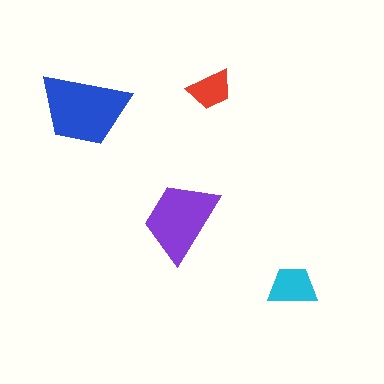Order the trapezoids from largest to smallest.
the blue one, the purple one, the cyan one, the red one.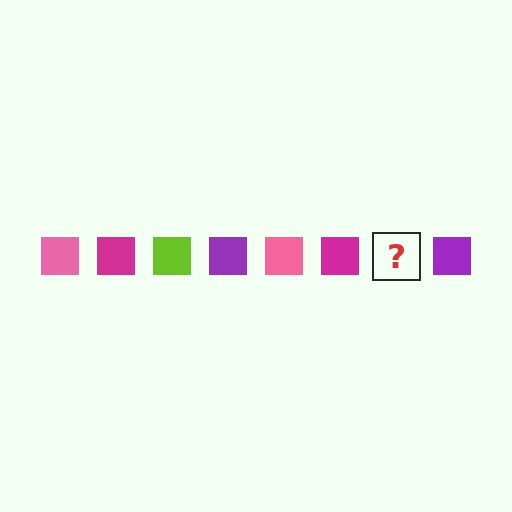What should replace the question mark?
The question mark should be replaced with a lime square.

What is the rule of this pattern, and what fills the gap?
The rule is that the pattern cycles through pink, magenta, lime, purple squares. The gap should be filled with a lime square.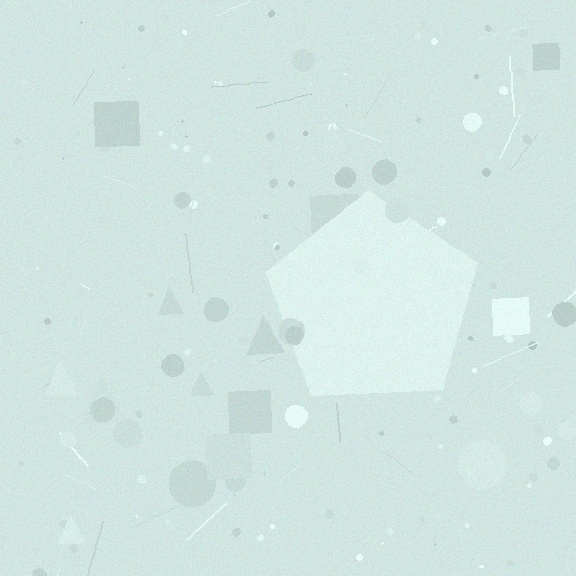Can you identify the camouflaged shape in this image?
The camouflaged shape is a pentagon.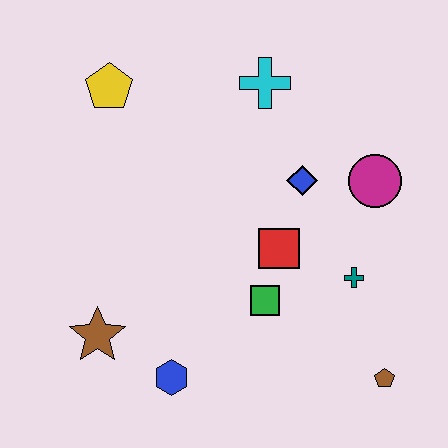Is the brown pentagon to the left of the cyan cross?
No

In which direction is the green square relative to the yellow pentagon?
The green square is below the yellow pentagon.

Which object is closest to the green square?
The red square is closest to the green square.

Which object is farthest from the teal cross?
The yellow pentagon is farthest from the teal cross.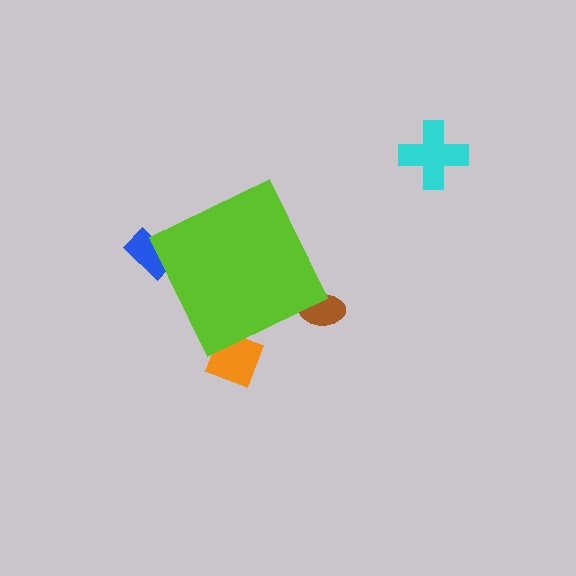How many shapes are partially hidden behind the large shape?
3 shapes are partially hidden.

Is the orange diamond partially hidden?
Yes, the orange diamond is partially hidden behind the lime diamond.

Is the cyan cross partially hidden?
No, the cyan cross is fully visible.